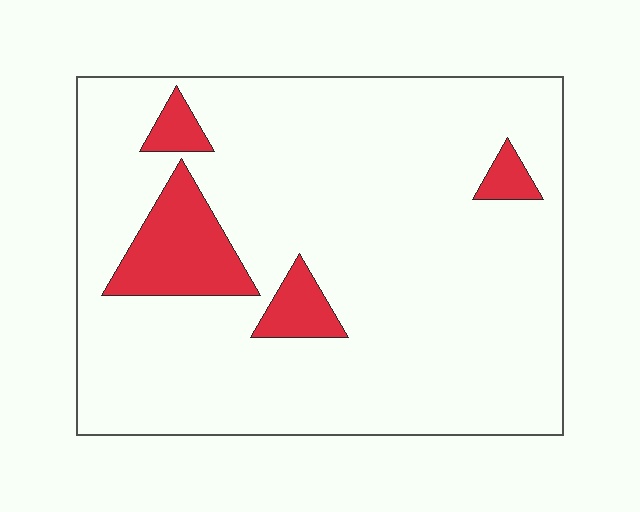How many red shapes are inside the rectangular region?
4.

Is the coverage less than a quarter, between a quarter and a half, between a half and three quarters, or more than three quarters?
Less than a quarter.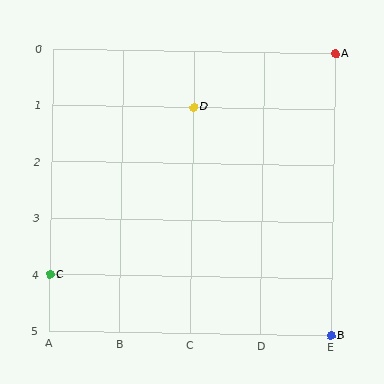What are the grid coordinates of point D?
Point D is at grid coordinates (C, 1).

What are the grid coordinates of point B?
Point B is at grid coordinates (E, 5).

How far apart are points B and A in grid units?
Points B and A are 5 rows apart.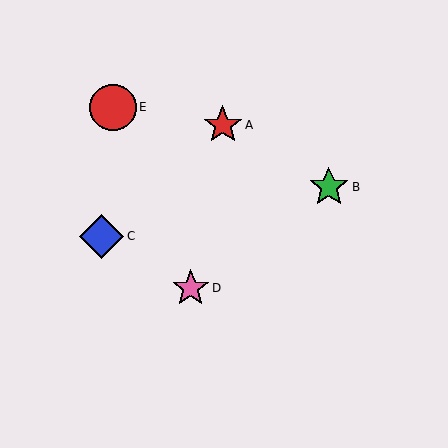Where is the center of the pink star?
The center of the pink star is at (191, 288).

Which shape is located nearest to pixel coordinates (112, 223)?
The blue diamond (labeled C) at (102, 236) is nearest to that location.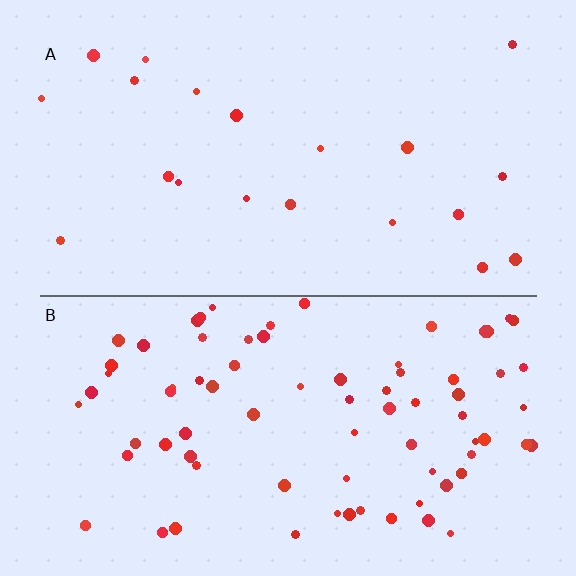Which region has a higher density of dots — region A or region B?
B (the bottom).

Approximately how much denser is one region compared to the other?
Approximately 3.8× — region B over region A.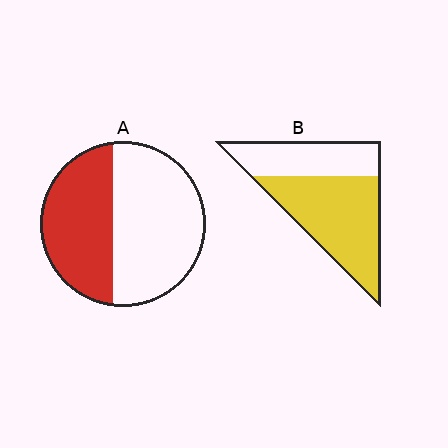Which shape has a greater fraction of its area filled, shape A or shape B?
Shape B.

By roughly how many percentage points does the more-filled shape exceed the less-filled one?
By roughly 20 percentage points (B over A).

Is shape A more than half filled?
No.